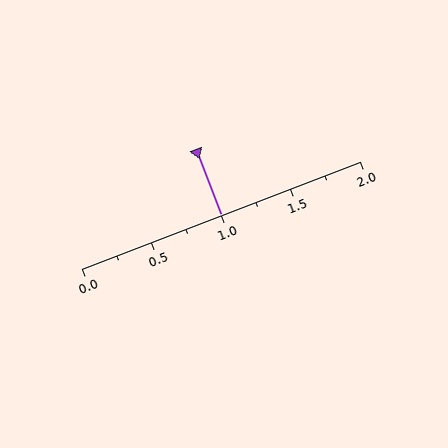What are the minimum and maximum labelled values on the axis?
The axis runs from 0.0 to 2.0.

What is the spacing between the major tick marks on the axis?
The major ticks are spaced 0.5 apart.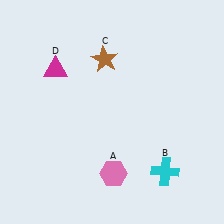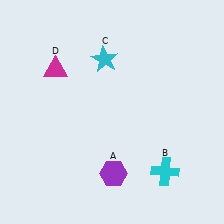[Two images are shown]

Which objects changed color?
A changed from pink to purple. C changed from brown to cyan.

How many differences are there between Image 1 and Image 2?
There are 2 differences between the two images.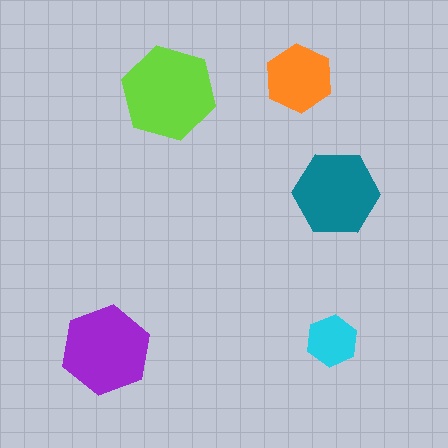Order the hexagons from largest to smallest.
the lime one, the purple one, the teal one, the orange one, the cyan one.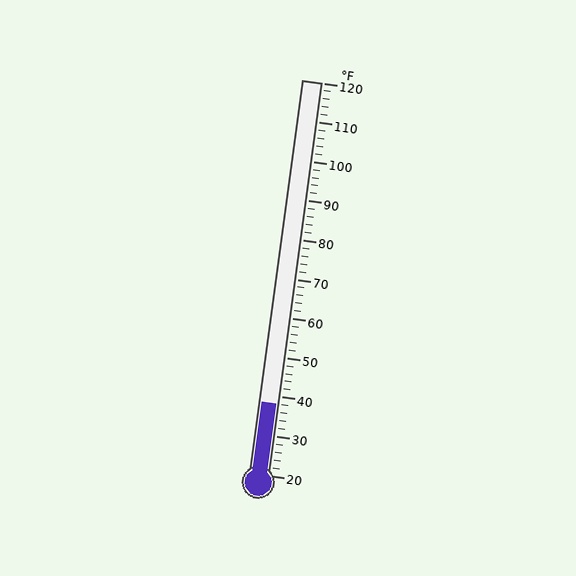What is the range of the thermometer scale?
The thermometer scale ranges from 20°F to 120°F.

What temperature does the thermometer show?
The thermometer shows approximately 38°F.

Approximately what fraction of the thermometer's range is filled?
The thermometer is filled to approximately 20% of its range.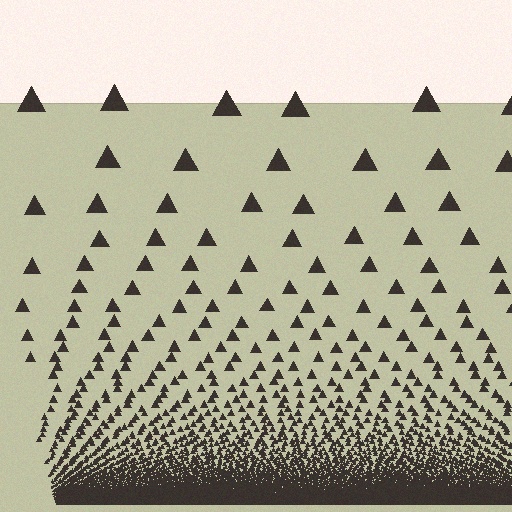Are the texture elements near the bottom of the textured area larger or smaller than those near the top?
Smaller. The gradient is inverted — elements near the bottom are smaller and denser.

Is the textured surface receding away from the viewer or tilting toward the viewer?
The surface appears to tilt toward the viewer. Texture elements get larger and sparser toward the top.